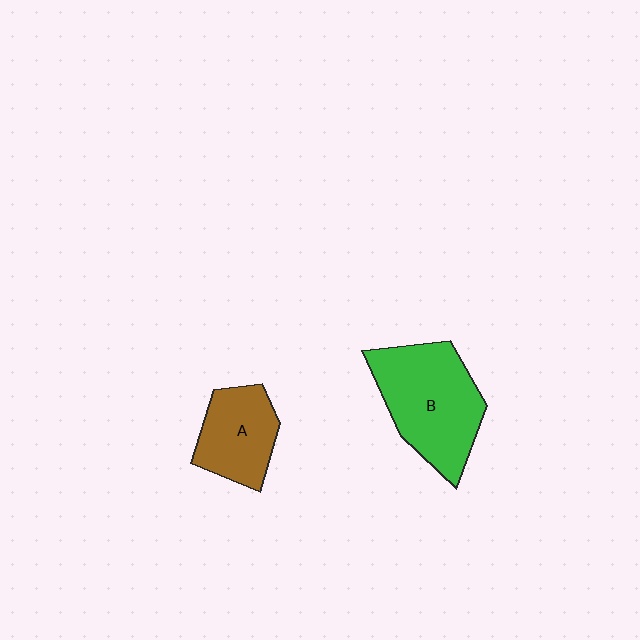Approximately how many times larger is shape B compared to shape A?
Approximately 1.6 times.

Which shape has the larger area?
Shape B (green).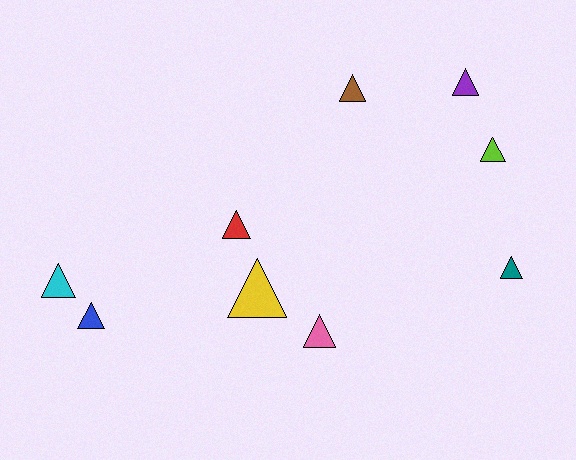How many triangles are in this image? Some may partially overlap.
There are 9 triangles.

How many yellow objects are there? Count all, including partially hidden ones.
There is 1 yellow object.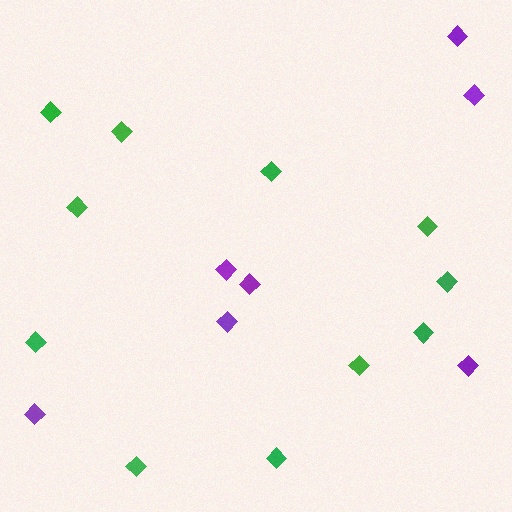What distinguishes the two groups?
There are 2 groups: one group of green diamonds (11) and one group of purple diamonds (7).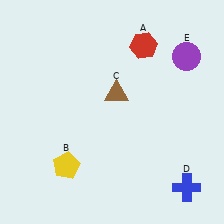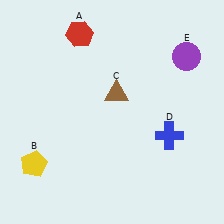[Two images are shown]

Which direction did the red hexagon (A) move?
The red hexagon (A) moved left.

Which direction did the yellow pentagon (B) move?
The yellow pentagon (B) moved left.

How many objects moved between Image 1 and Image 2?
3 objects moved between the two images.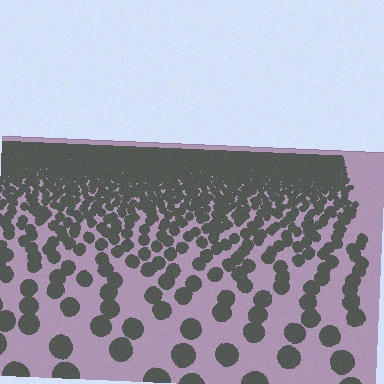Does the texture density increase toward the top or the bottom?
Density increases toward the top.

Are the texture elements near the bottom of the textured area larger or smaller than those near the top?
Larger. Near the bottom, elements are closer to the viewer and appear at a bigger on-screen size.